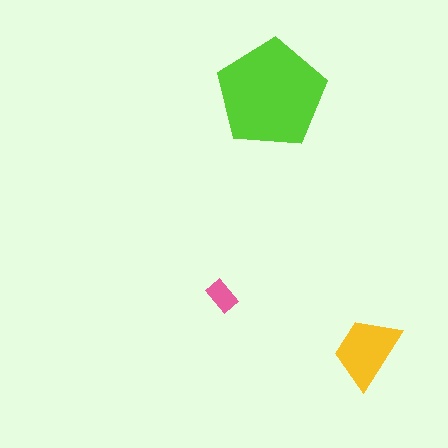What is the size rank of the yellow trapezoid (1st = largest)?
2nd.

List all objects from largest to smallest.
The lime pentagon, the yellow trapezoid, the pink rectangle.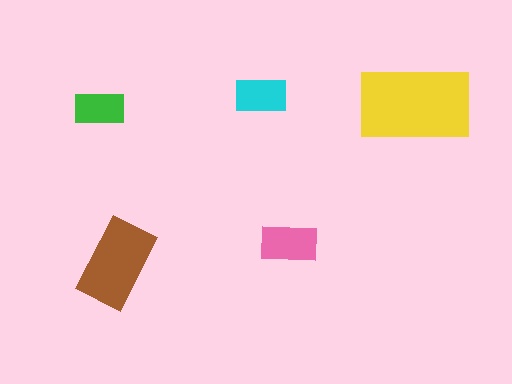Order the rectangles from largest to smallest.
the yellow one, the brown one, the pink one, the cyan one, the green one.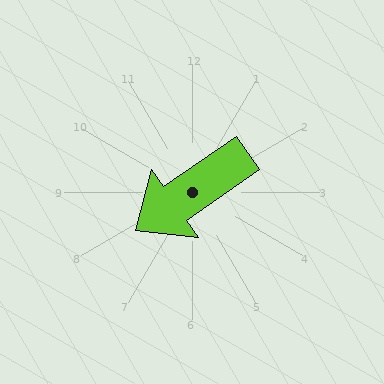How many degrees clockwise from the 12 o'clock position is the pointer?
Approximately 235 degrees.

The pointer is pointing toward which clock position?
Roughly 8 o'clock.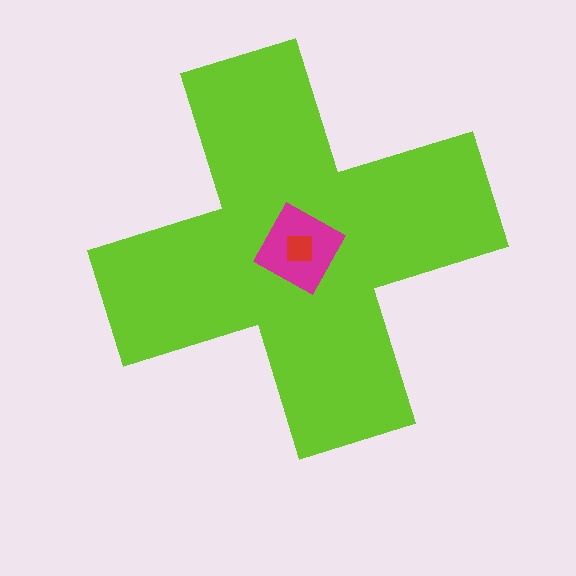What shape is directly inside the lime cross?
The magenta diamond.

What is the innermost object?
The red square.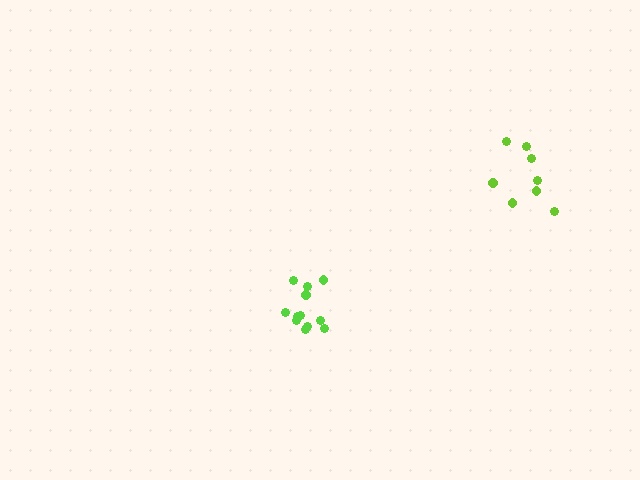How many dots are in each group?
Group 1: 8 dots, Group 2: 12 dots (20 total).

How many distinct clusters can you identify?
There are 2 distinct clusters.